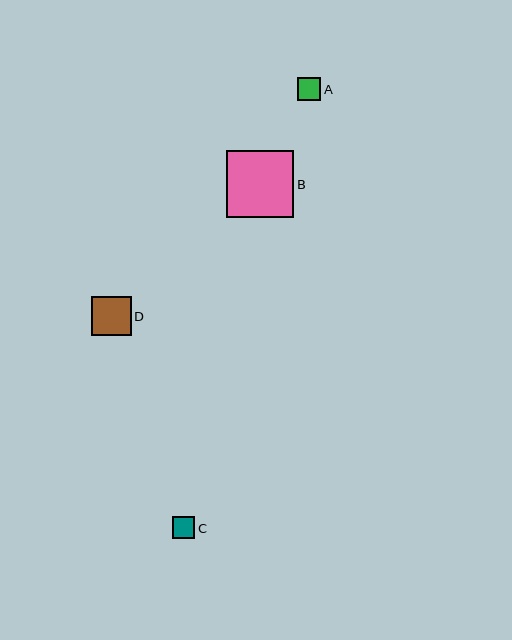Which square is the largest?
Square B is the largest with a size of approximately 67 pixels.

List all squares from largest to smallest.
From largest to smallest: B, D, A, C.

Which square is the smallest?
Square C is the smallest with a size of approximately 22 pixels.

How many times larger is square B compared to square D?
Square B is approximately 1.7 times the size of square D.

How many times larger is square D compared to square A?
Square D is approximately 1.7 times the size of square A.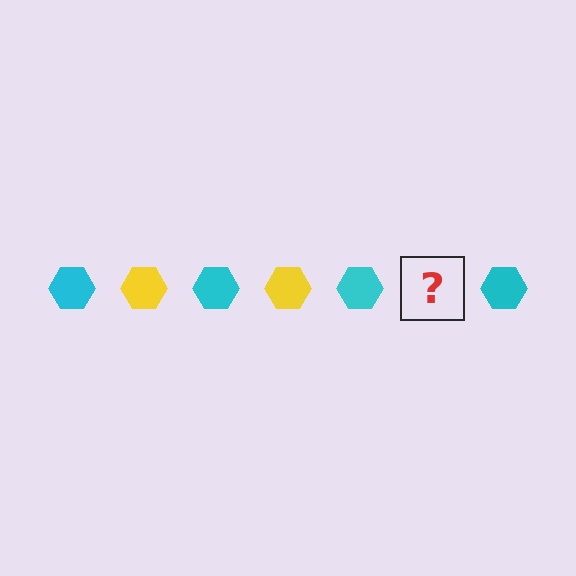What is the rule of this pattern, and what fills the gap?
The rule is that the pattern cycles through cyan, yellow hexagons. The gap should be filled with a yellow hexagon.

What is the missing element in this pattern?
The missing element is a yellow hexagon.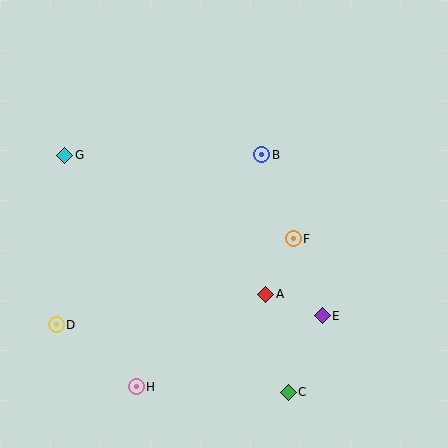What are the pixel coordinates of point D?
Point D is at (56, 325).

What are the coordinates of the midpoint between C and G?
The midpoint between C and G is at (176, 274).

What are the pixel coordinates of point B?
Point B is at (262, 155).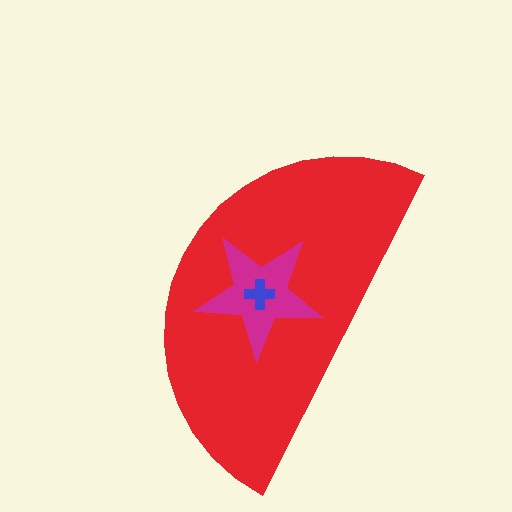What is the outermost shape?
The red semicircle.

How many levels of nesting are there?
3.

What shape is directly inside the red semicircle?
The magenta star.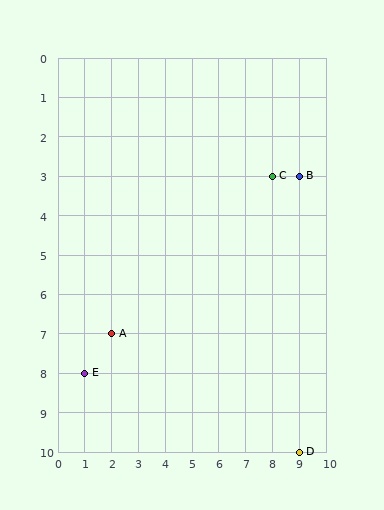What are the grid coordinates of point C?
Point C is at grid coordinates (8, 3).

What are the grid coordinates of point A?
Point A is at grid coordinates (2, 7).